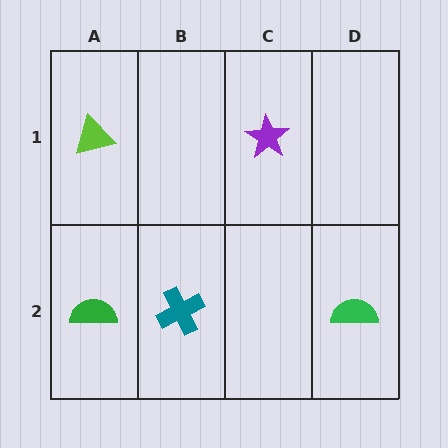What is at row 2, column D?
A green semicircle.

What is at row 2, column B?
A teal cross.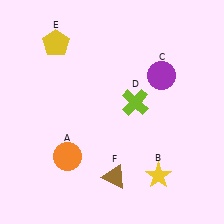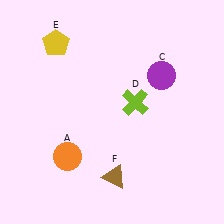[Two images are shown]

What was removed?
The yellow star (B) was removed in Image 2.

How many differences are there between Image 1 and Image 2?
There is 1 difference between the two images.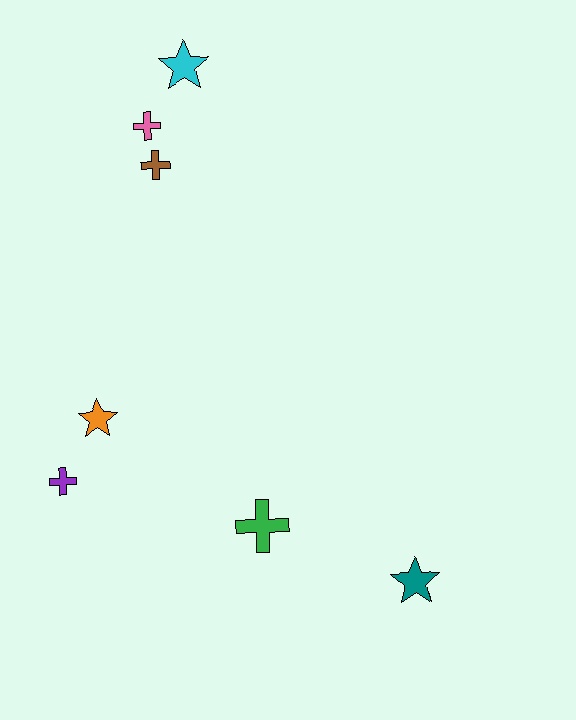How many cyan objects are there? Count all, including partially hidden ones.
There is 1 cyan object.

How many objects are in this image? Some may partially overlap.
There are 7 objects.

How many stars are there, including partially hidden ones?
There are 3 stars.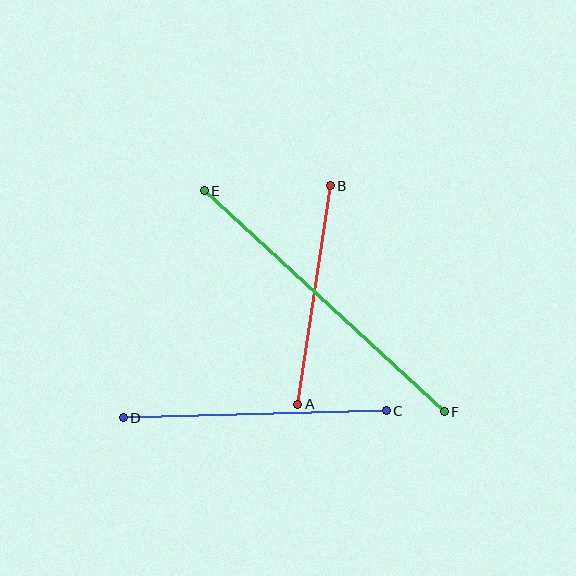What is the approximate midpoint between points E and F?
The midpoint is at approximately (324, 301) pixels.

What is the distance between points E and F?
The distance is approximately 326 pixels.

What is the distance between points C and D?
The distance is approximately 263 pixels.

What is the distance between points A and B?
The distance is approximately 221 pixels.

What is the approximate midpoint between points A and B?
The midpoint is at approximately (314, 295) pixels.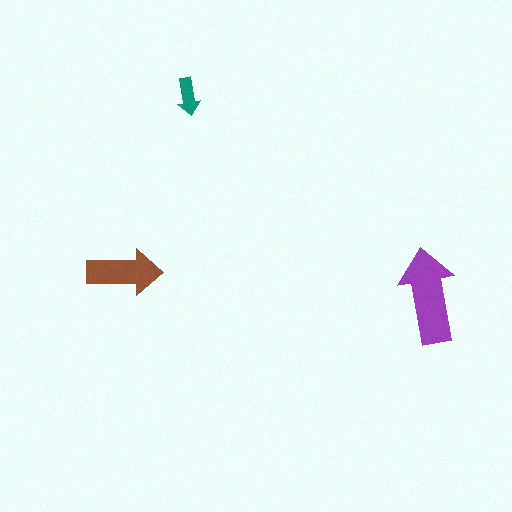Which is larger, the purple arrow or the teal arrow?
The purple one.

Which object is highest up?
The teal arrow is topmost.